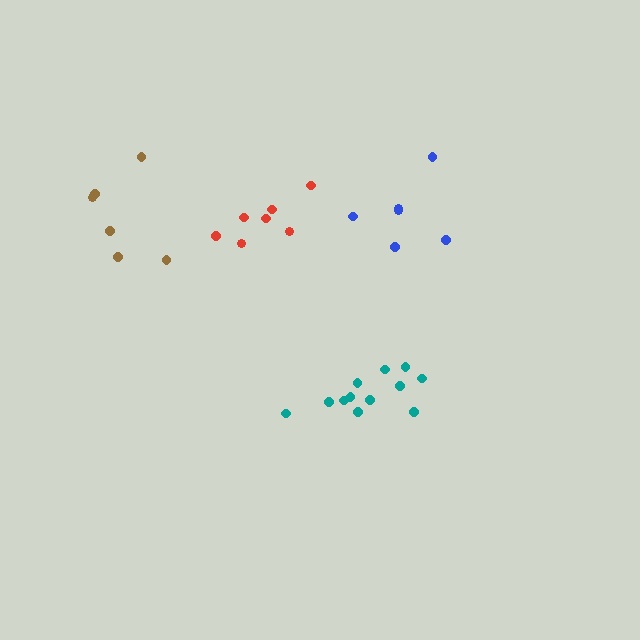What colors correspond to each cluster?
The clusters are colored: red, blue, brown, teal.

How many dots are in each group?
Group 1: 7 dots, Group 2: 6 dots, Group 3: 6 dots, Group 4: 12 dots (31 total).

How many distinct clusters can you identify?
There are 4 distinct clusters.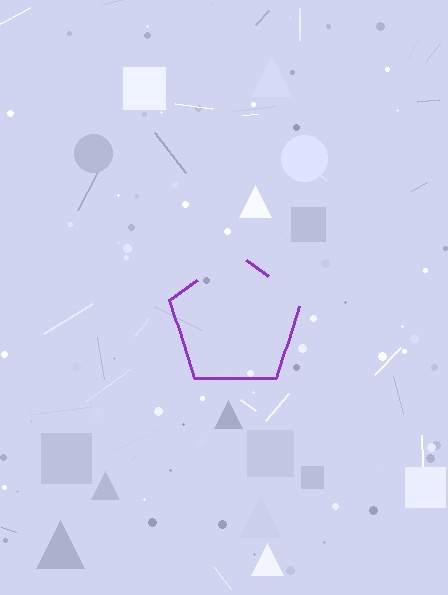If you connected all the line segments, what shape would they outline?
They would outline a pentagon.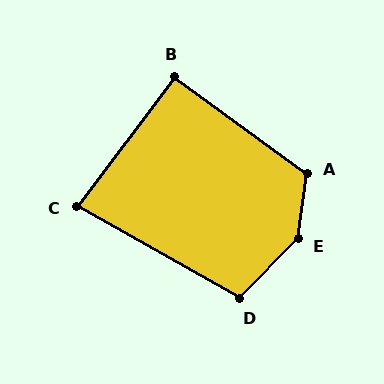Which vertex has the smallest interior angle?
C, at approximately 82 degrees.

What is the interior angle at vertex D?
Approximately 105 degrees (obtuse).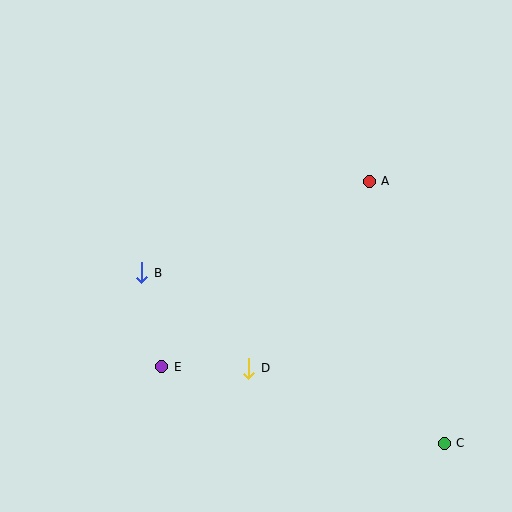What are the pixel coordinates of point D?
Point D is at (249, 368).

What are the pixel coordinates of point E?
Point E is at (162, 367).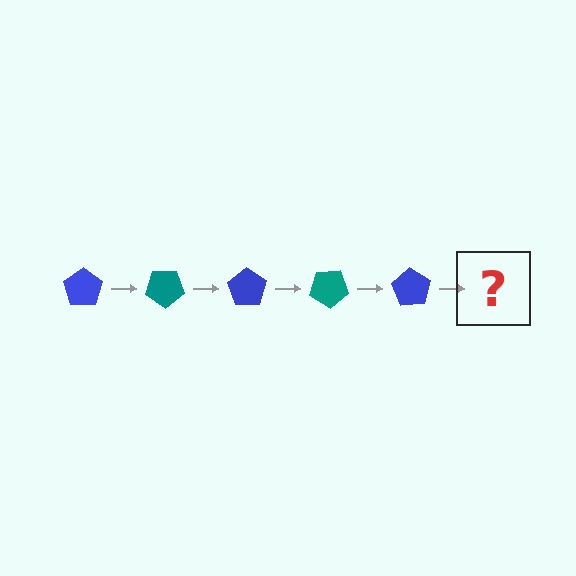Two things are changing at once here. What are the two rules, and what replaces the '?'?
The two rules are that it rotates 35 degrees each step and the color cycles through blue and teal. The '?' should be a teal pentagon, rotated 175 degrees from the start.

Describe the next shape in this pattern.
It should be a teal pentagon, rotated 175 degrees from the start.